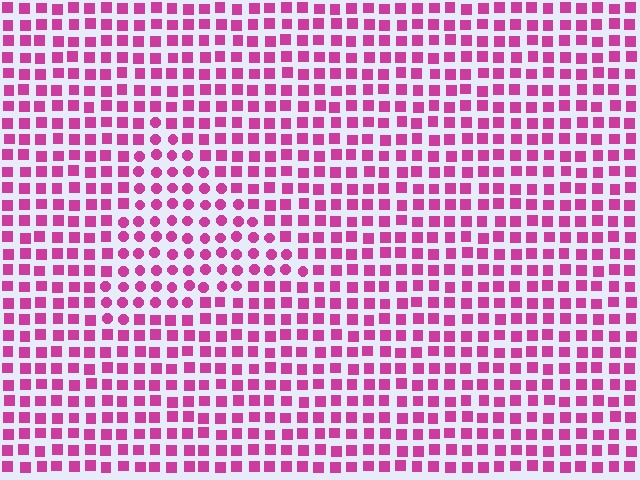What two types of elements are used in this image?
The image uses circles inside the triangle region and squares outside it.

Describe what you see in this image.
The image is filled with small magenta elements arranged in a uniform grid. A triangle-shaped region contains circles, while the surrounding area contains squares. The boundary is defined purely by the change in element shape.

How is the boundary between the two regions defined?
The boundary is defined by a change in element shape: circles inside vs. squares outside. All elements share the same color and spacing.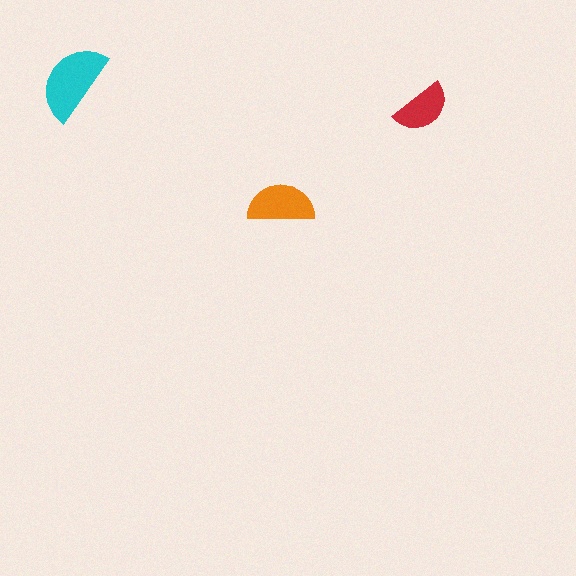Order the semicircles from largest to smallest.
the cyan one, the orange one, the red one.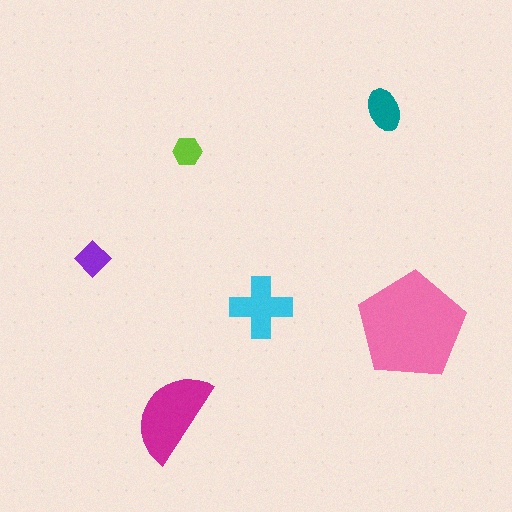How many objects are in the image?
There are 6 objects in the image.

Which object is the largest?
The pink pentagon.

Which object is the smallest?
The lime hexagon.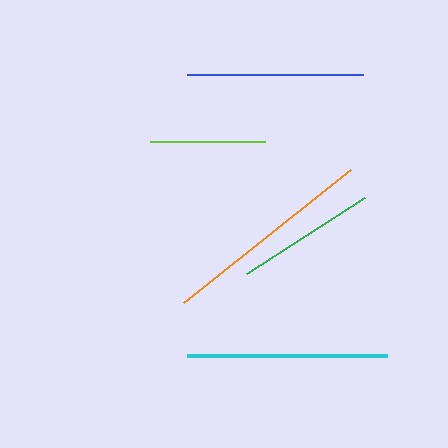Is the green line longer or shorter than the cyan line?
The cyan line is longer than the green line.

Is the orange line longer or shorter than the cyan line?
The orange line is longer than the cyan line.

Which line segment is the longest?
The orange line is the longest at approximately 214 pixels.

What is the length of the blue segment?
The blue segment is approximately 176 pixels long.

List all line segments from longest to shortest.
From longest to shortest: orange, cyan, blue, green, lime.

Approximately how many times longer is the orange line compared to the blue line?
The orange line is approximately 1.2 times the length of the blue line.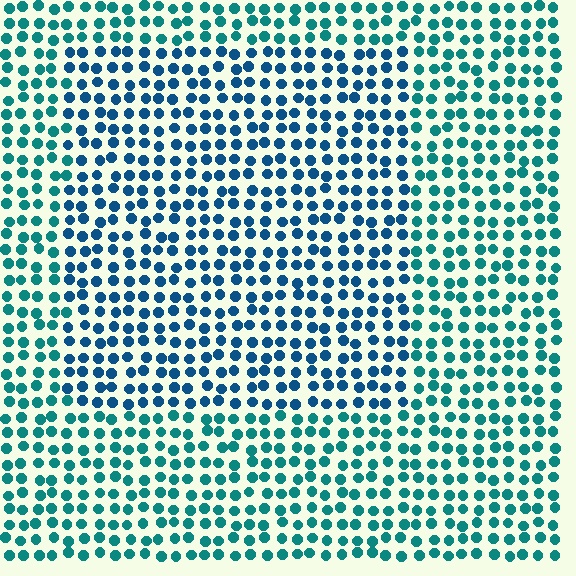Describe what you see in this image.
The image is filled with small teal elements in a uniform arrangement. A rectangle-shaped region is visible where the elements are tinted to a slightly different hue, forming a subtle color boundary.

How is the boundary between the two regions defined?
The boundary is defined purely by a slight shift in hue (about 30 degrees). Spacing, size, and orientation are identical on both sides.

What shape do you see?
I see a rectangle.